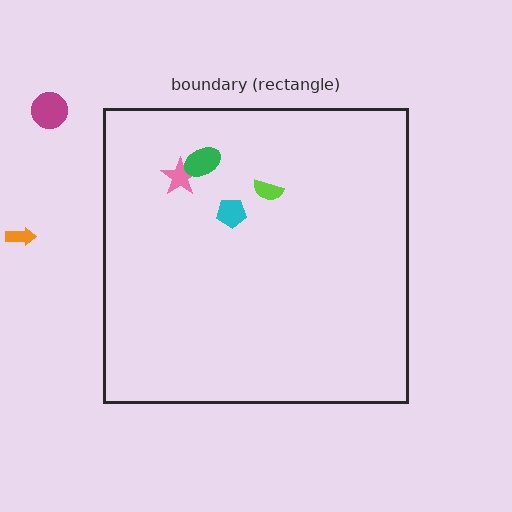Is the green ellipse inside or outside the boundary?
Inside.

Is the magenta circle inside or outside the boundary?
Outside.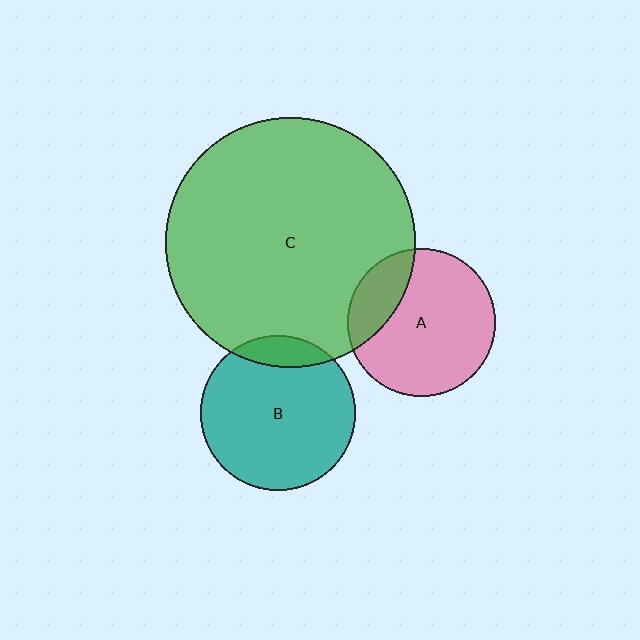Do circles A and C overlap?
Yes.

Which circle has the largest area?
Circle C (green).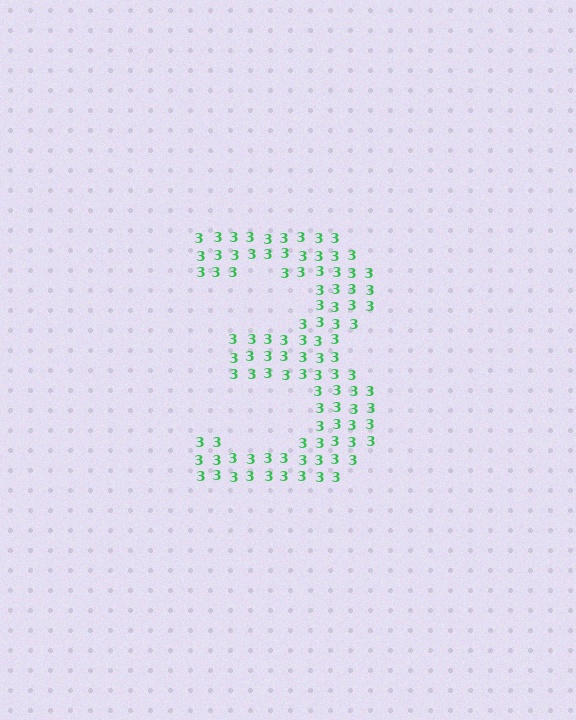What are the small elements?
The small elements are digit 3's.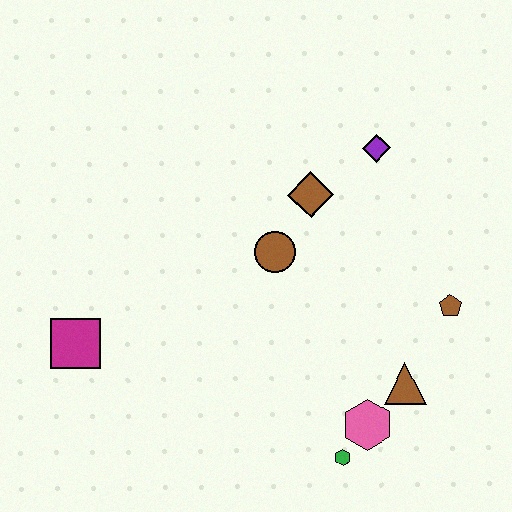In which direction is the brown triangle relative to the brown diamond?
The brown triangle is below the brown diamond.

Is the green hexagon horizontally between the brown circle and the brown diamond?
No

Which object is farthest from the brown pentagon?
The magenta square is farthest from the brown pentagon.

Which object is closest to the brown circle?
The brown diamond is closest to the brown circle.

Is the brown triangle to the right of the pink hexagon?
Yes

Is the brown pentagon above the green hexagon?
Yes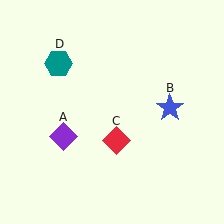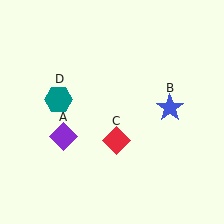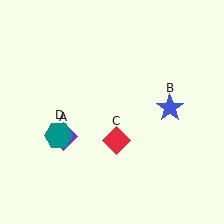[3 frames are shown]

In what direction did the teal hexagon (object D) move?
The teal hexagon (object D) moved down.